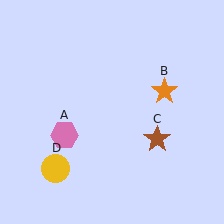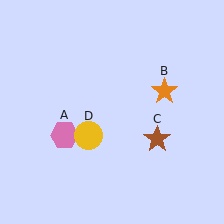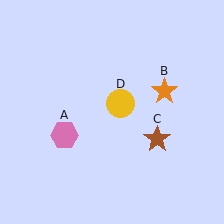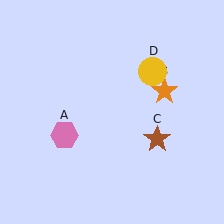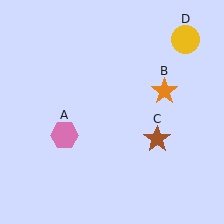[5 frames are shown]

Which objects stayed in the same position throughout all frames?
Pink hexagon (object A) and orange star (object B) and brown star (object C) remained stationary.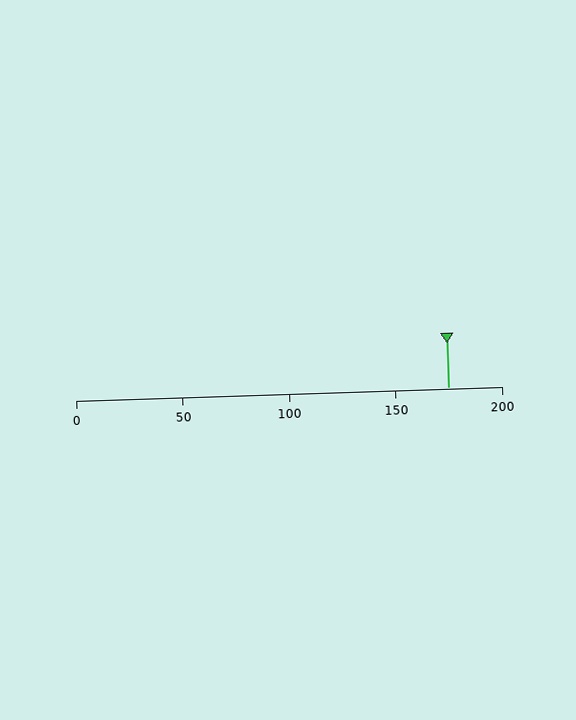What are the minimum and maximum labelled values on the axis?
The axis runs from 0 to 200.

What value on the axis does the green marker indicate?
The marker indicates approximately 175.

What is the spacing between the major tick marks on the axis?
The major ticks are spaced 50 apart.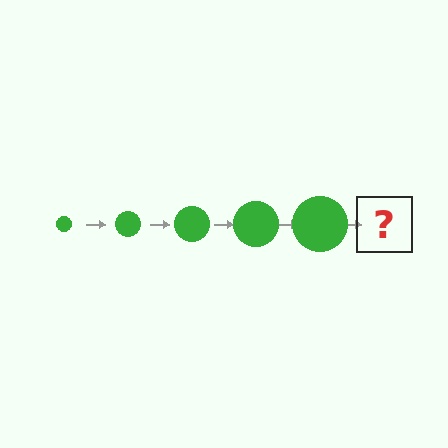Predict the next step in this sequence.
The next step is a green circle, larger than the previous one.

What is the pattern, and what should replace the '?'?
The pattern is that the circle gets progressively larger each step. The '?' should be a green circle, larger than the previous one.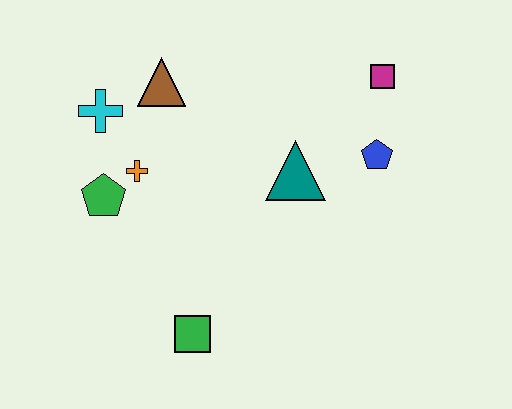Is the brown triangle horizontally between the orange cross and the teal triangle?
Yes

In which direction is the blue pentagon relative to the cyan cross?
The blue pentagon is to the right of the cyan cross.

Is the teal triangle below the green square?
No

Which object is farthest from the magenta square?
The green square is farthest from the magenta square.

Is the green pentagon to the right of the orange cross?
No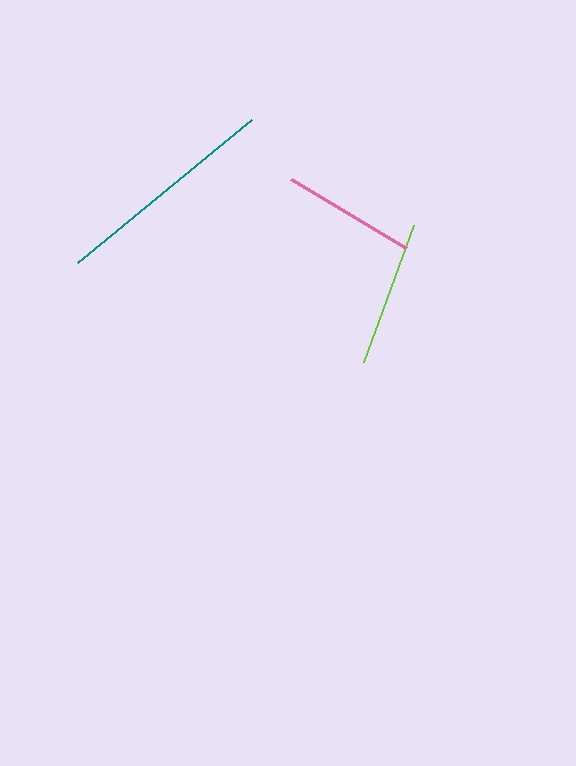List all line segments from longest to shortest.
From longest to shortest: teal, lime, pink.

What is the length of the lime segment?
The lime segment is approximately 146 pixels long.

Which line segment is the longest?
The teal line is the longest at approximately 225 pixels.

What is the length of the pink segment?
The pink segment is approximately 135 pixels long.